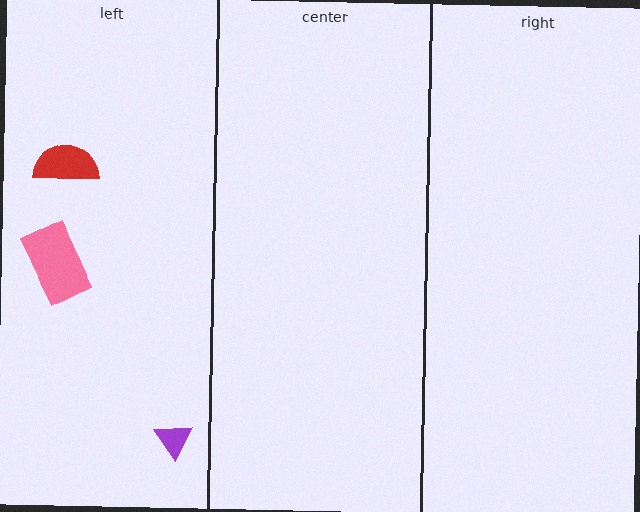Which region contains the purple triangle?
The left region.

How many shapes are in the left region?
3.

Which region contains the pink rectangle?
The left region.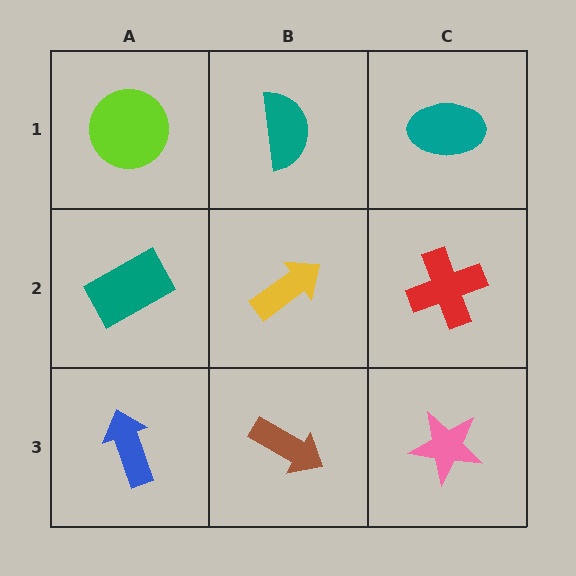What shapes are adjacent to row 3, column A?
A teal rectangle (row 2, column A), a brown arrow (row 3, column B).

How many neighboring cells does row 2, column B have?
4.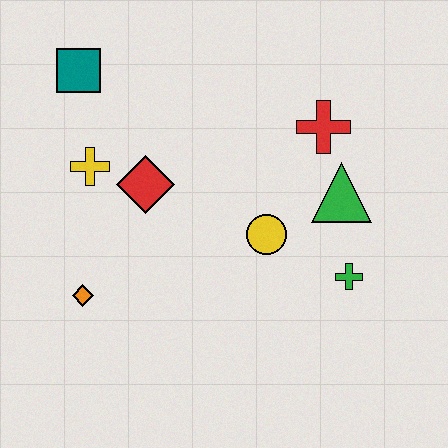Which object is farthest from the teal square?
The green cross is farthest from the teal square.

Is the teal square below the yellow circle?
No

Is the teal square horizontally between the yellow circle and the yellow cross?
No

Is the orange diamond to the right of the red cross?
No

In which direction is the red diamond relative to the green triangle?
The red diamond is to the left of the green triangle.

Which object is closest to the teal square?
The yellow cross is closest to the teal square.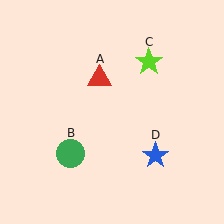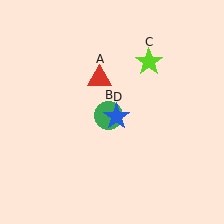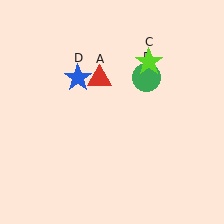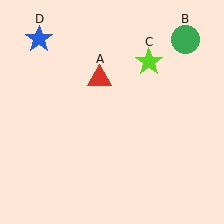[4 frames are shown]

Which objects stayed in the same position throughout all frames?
Red triangle (object A) and lime star (object C) remained stationary.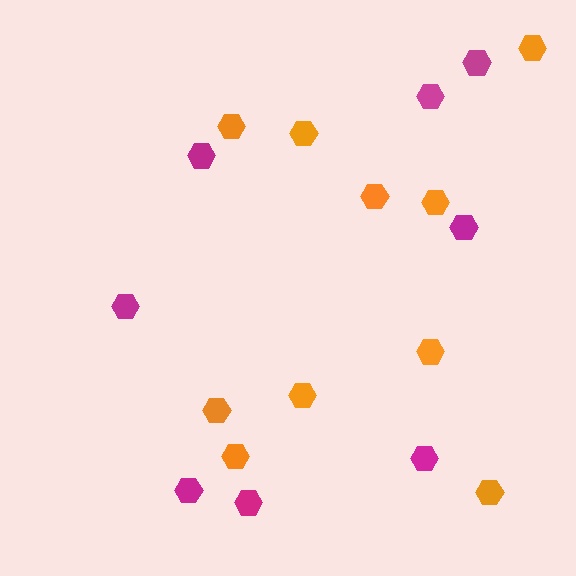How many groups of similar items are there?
There are 2 groups: one group of orange hexagons (10) and one group of magenta hexagons (8).